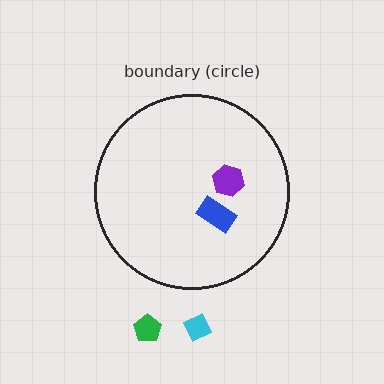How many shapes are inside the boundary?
2 inside, 2 outside.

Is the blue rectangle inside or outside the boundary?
Inside.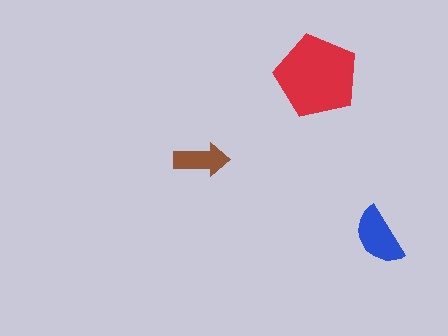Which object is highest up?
The red pentagon is topmost.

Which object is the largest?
The red pentagon.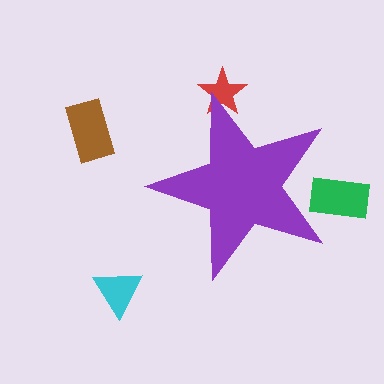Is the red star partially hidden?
Yes, the red star is partially hidden behind the purple star.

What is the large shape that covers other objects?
A purple star.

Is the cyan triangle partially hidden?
No, the cyan triangle is fully visible.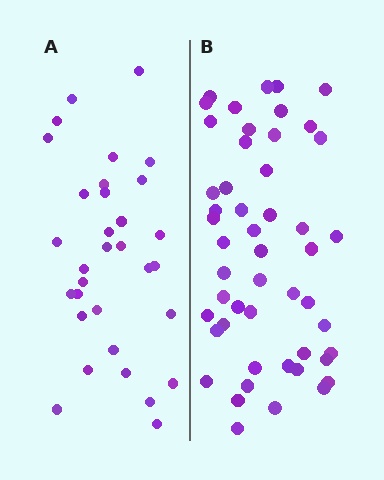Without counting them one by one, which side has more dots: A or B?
Region B (the right region) has more dots.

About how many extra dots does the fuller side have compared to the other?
Region B has approximately 20 more dots than region A.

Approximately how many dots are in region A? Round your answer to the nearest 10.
About 30 dots. (The exact count is 32, which rounds to 30.)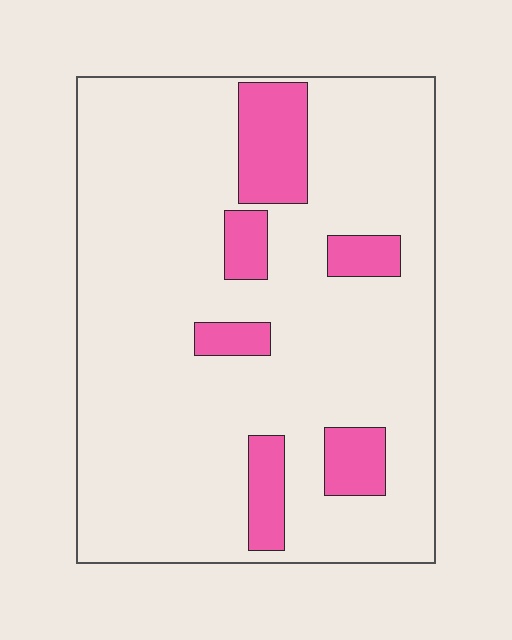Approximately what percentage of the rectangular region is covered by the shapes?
Approximately 15%.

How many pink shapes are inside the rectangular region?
6.